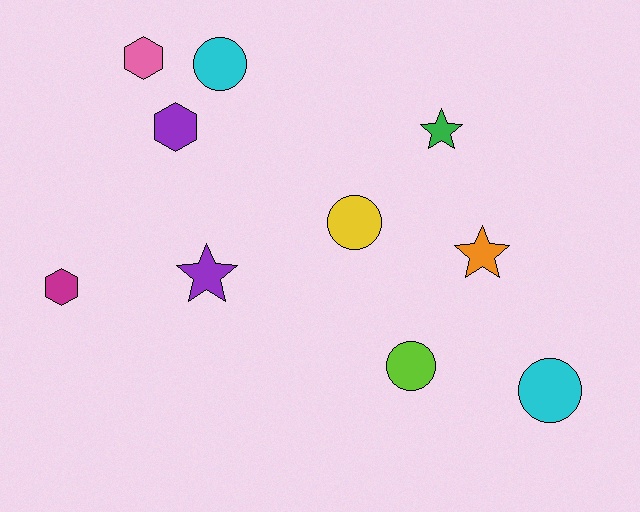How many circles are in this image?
There are 4 circles.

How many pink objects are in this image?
There is 1 pink object.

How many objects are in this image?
There are 10 objects.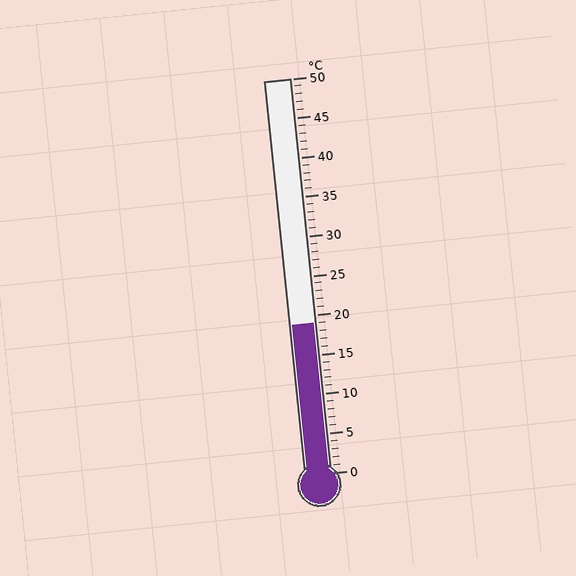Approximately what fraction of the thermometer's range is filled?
The thermometer is filled to approximately 40% of its range.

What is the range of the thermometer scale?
The thermometer scale ranges from 0°C to 50°C.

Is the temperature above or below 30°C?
The temperature is below 30°C.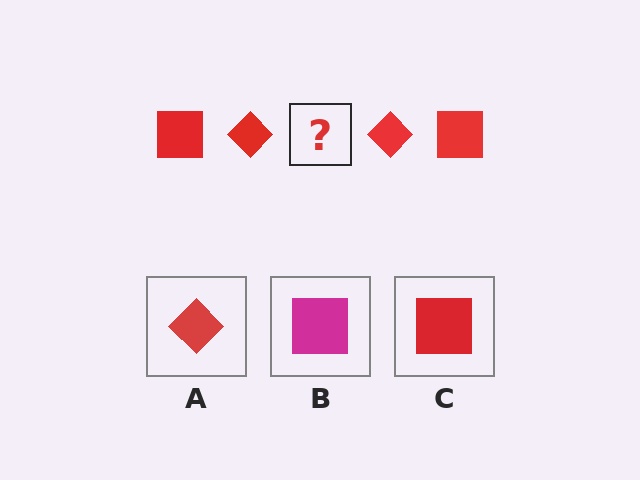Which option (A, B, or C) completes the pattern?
C.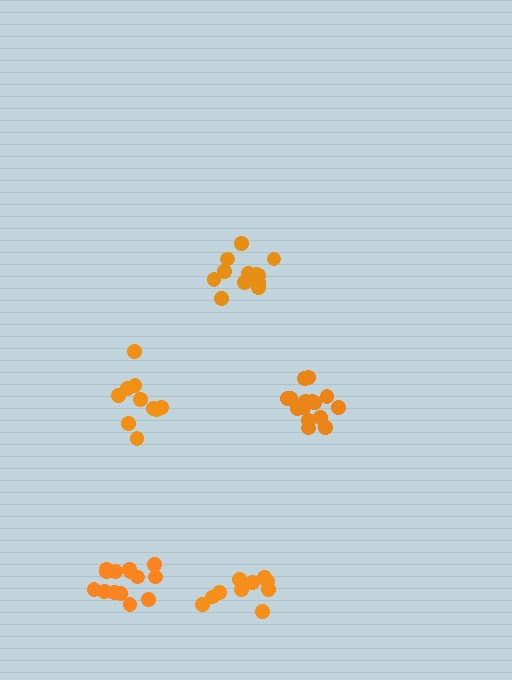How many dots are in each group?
Group 1: 10 dots, Group 2: 13 dots, Group 3: 15 dots, Group 4: 10 dots, Group 5: 14 dots (62 total).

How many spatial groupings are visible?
There are 5 spatial groupings.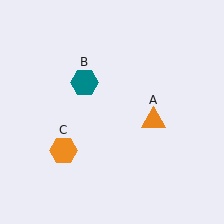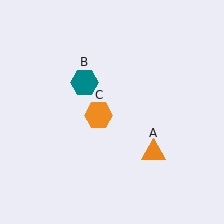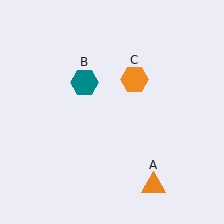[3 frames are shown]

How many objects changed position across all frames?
2 objects changed position: orange triangle (object A), orange hexagon (object C).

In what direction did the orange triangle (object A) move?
The orange triangle (object A) moved down.